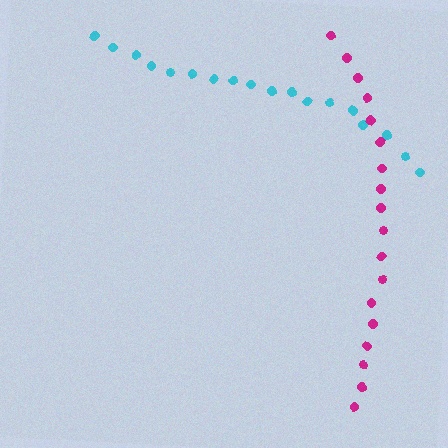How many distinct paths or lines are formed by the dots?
There are 2 distinct paths.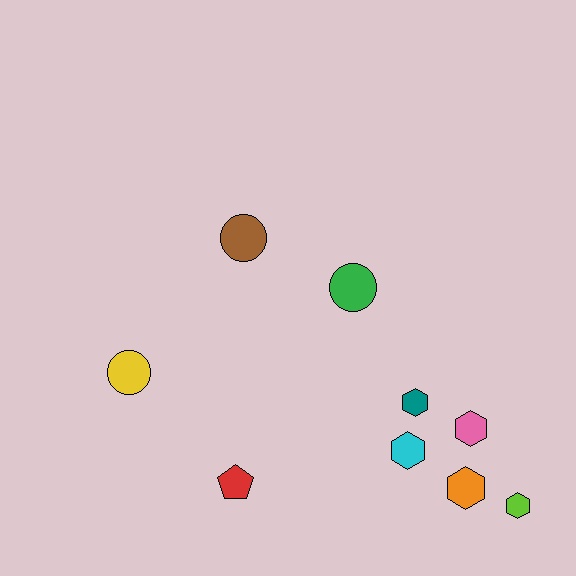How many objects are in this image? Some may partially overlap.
There are 9 objects.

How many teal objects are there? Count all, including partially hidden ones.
There is 1 teal object.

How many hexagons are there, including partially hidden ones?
There are 5 hexagons.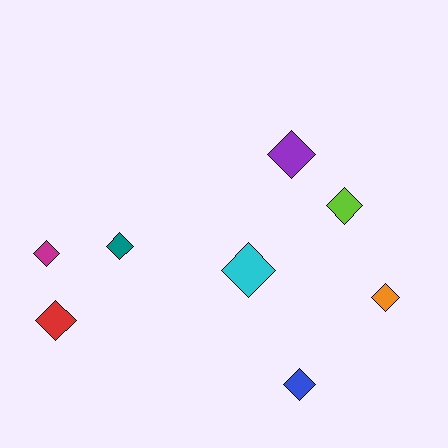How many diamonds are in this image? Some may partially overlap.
There are 8 diamonds.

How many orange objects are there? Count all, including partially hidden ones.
There is 1 orange object.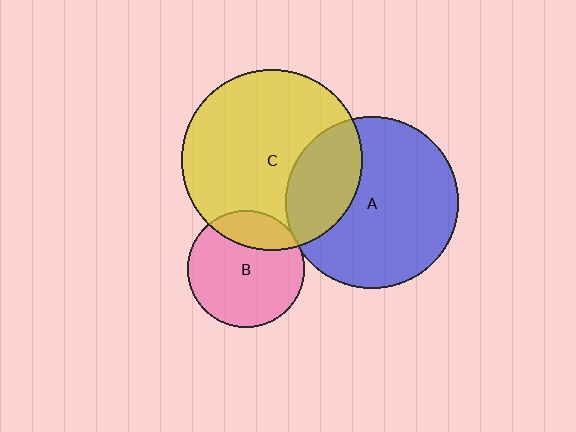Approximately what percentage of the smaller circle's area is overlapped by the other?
Approximately 30%.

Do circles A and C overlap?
Yes.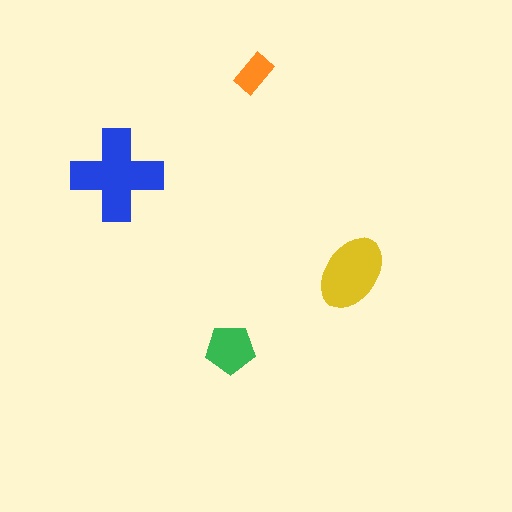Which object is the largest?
The blue cross.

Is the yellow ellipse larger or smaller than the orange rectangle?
Larger.